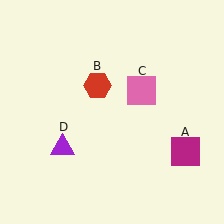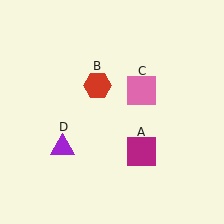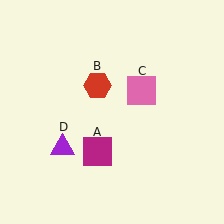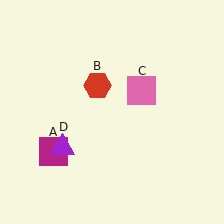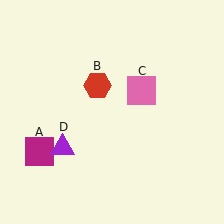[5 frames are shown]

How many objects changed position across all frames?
1 object changed position: magenta square (object A).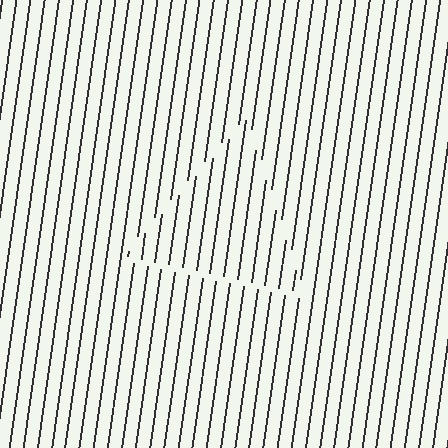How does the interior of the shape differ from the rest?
The interior of the shape contains the same grating, shifted by half a period — the contour is defined by the phase discontinuity where line-ends from the inner and outer gratings abut.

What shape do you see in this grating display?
An illusory triangle. The interior of the shape contains the same grating, shifted by half a period — the contour is defined by the phase discontinuity where line-ends from the inner and outer gratings abut.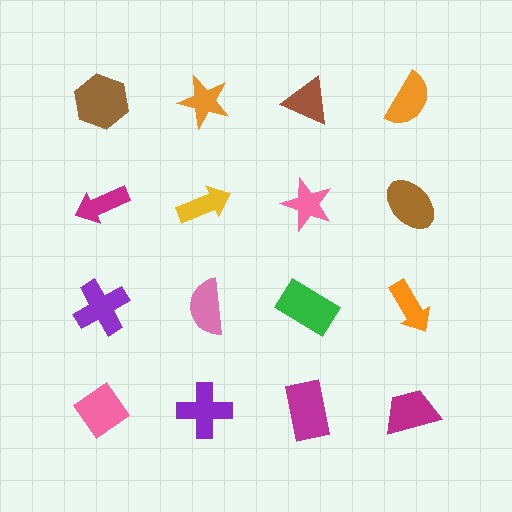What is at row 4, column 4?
A magenta trapezoid.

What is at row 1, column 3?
A brown triangle.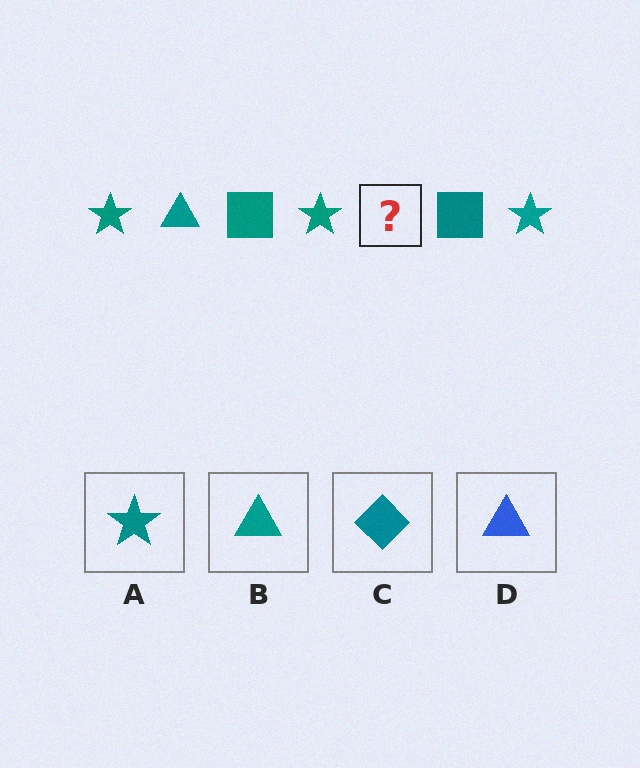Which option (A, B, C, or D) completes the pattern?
B.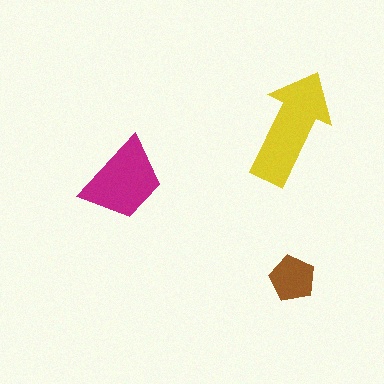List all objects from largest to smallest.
The yellow arrow, the magenta trapezoid, the brown pentagon.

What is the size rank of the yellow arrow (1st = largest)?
1st.